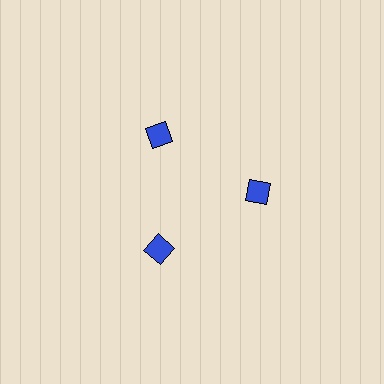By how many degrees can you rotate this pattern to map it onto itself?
The pattern maps onto itself every 120 degrees of rotation.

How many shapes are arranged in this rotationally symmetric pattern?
There are 3 shapes, arranged in 3 groups of 1.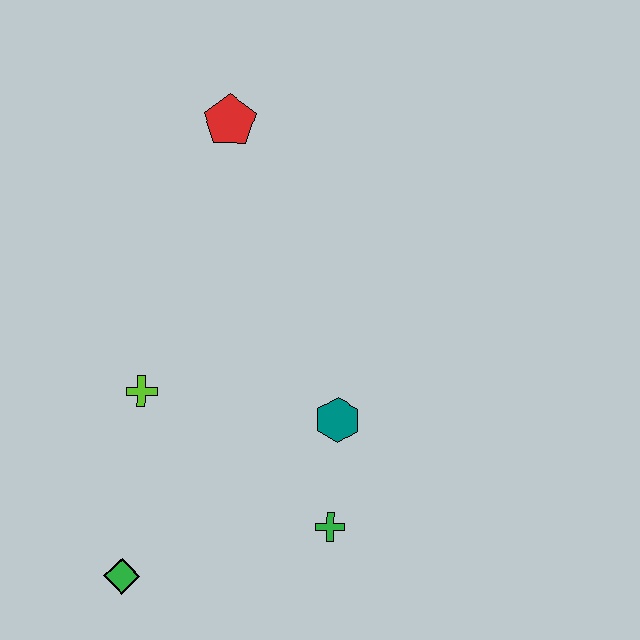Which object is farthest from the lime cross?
The red pentagon is farthest from the lime cross.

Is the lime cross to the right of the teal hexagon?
No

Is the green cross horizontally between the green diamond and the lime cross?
No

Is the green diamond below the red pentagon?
Yes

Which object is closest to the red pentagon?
The lime cross is closest to the red pentagon.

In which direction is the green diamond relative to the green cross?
The green diamond is to the left of the green cross.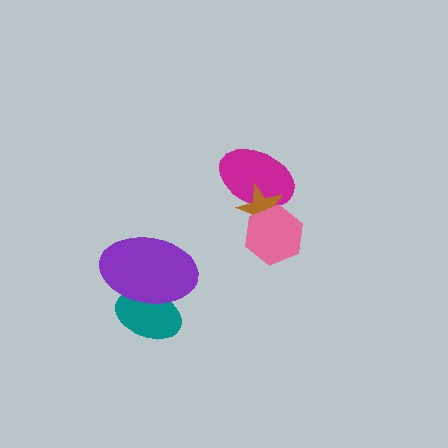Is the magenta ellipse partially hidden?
Yes, it is partially covered by another shape.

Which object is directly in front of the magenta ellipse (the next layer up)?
The brown star is directly in front of the magenta ellipse.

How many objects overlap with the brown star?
2 objects overlap with the brown star.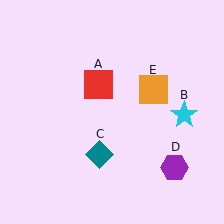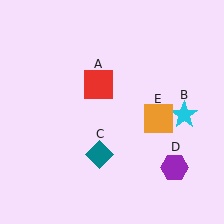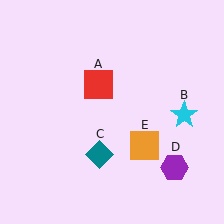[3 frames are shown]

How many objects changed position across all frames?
1 object changed position: orange square (object E).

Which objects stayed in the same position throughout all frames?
Red square (object A) and cyan star (object B) and teal diamond (object C) and purple hexagon (object D) remained stationary.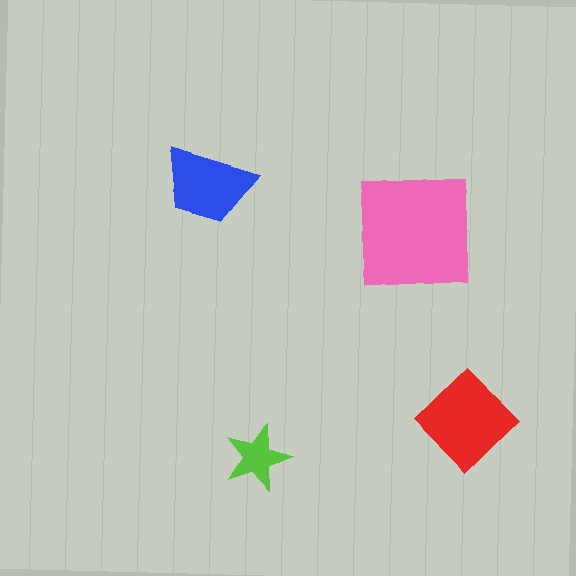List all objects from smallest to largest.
The lime star, the blue trapezoid, the red diamond, the pink square.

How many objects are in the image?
There are 4 objects in the image.